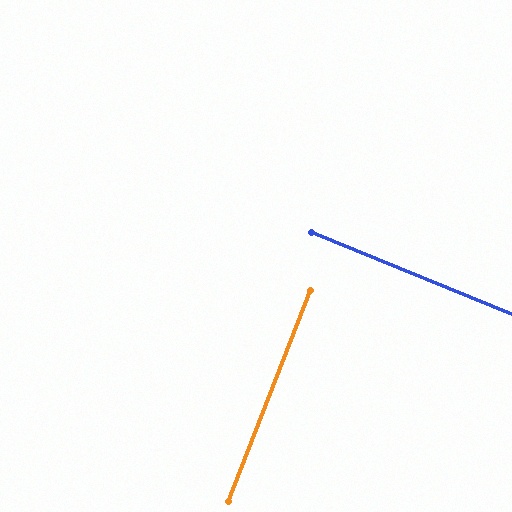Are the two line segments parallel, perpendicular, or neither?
Perpendicular — they meet at approximately 89°.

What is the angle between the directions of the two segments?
Approximately 89 degrees.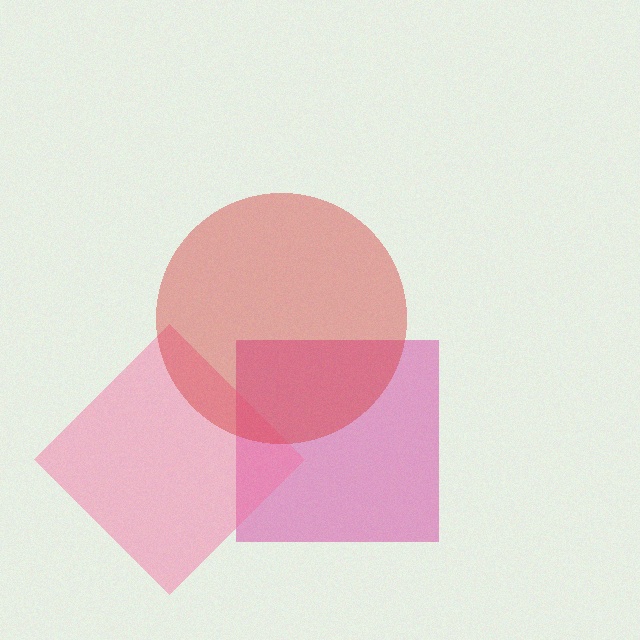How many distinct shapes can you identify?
There are 3 distinct shapes: a magenta square, a pink diamond, a red circle.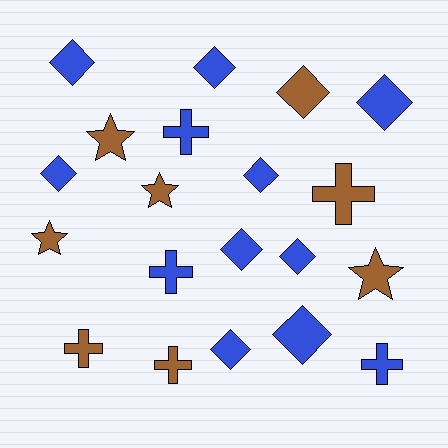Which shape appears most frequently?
Diamond, with 10 objects.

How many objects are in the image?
There are 20 objects.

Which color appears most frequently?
Blue, with 12 objects.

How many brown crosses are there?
There are 3 brown crosses.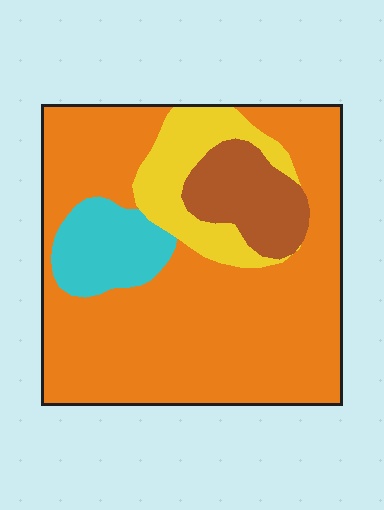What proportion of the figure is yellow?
Yellow takes up less than a quarter of the figure.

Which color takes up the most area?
Orange, at roughly 65%.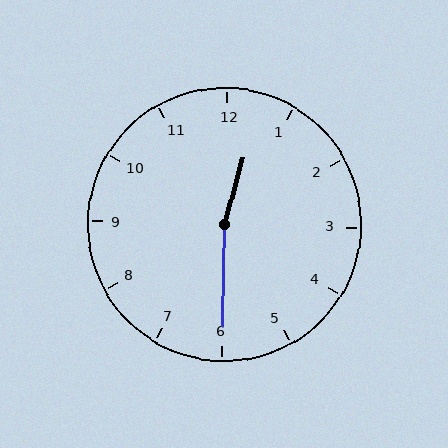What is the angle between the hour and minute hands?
Approximately 165 degrees.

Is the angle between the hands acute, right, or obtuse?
It is obtuse.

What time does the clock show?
12:30.